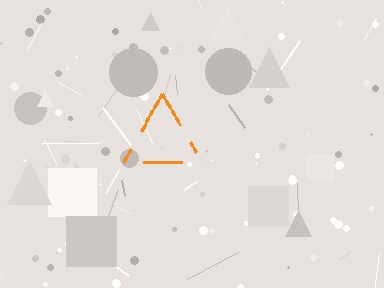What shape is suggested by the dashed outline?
The dashed outline suggests a triangle.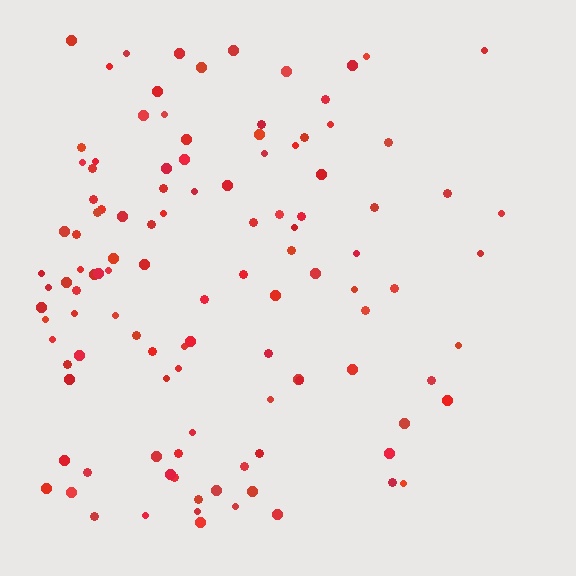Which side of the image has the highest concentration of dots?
The left.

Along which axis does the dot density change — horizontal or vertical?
Horizontal.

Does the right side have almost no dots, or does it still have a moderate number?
Still a moderate number, just noticeably fewer than the left.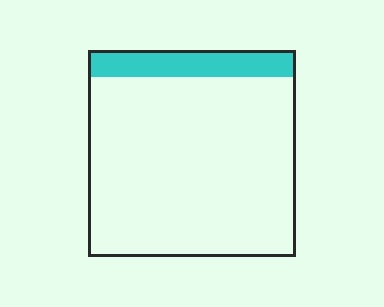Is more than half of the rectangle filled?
No.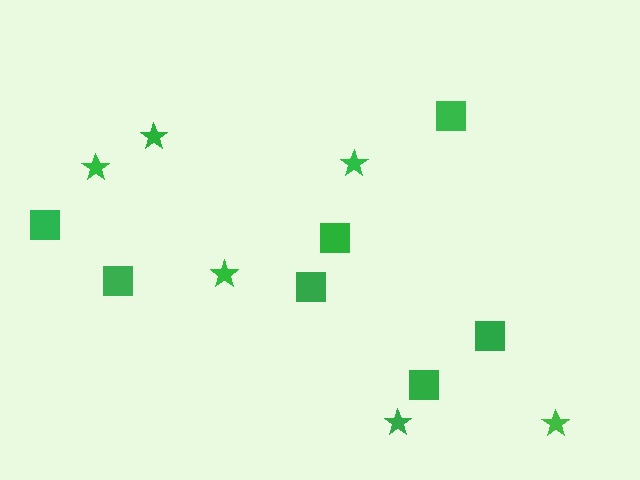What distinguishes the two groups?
There are 2 groups: one group of squares (7) and one group of stars (6).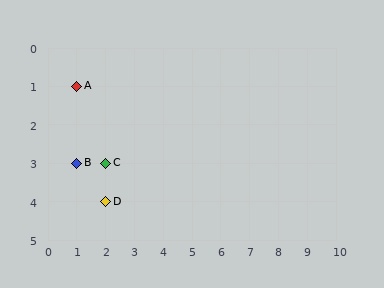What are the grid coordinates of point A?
Point A is at grid coordinates (1, 1).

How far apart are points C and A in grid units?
Points C and A are 1 column and 2 rows apart (about 2.2 grid units diagonally).